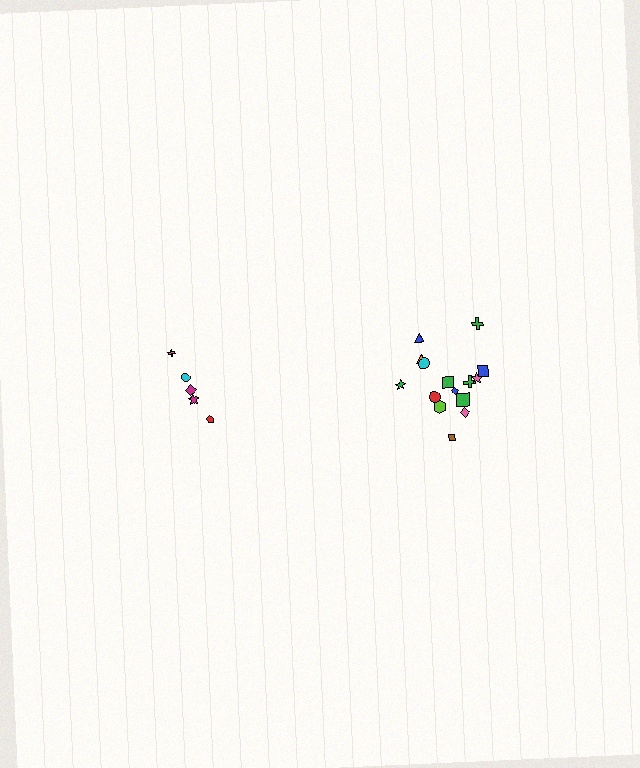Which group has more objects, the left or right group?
The right group.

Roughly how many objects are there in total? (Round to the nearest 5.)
Roughly 20 objects in total.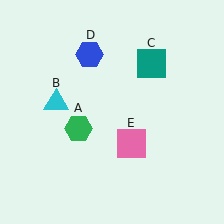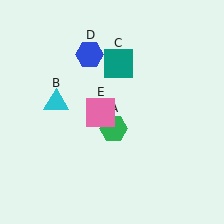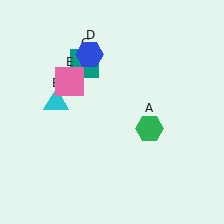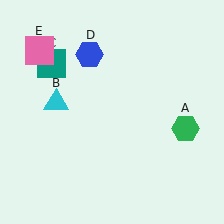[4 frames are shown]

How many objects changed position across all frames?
3 objects changed position: green hexagon (object A), teal square (object C), pink square (object E).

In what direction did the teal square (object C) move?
The teal square (object C) moved left.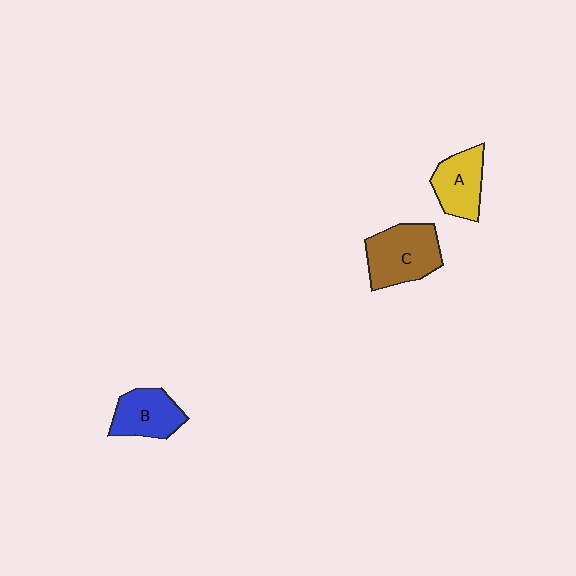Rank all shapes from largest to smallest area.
From largest to smallest: C (brown), B (blue), A (yellow).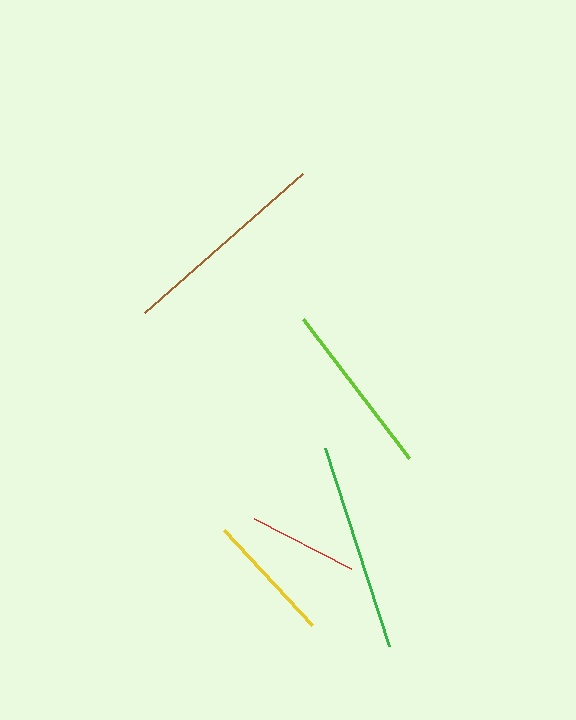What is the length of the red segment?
The red segment is approximately 110 pixels long.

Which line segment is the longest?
The brown line is the longest at approximately 211 pixels.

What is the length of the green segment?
The green segment is approximately 208 pixels long.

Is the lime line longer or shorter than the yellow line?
The lime line is longer than the yellow line.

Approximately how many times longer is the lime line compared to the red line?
The lime line is approximately 1.6 times the length of the red line.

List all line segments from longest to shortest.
From longest to shortest: brown, green, lime, yellow, red.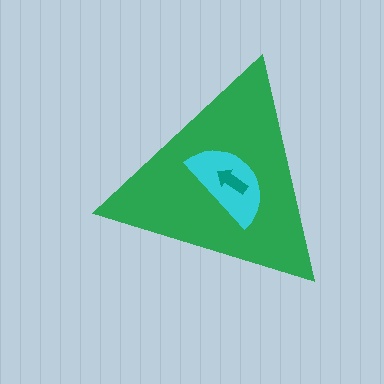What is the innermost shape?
The teal arrow.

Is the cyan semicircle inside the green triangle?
Yes.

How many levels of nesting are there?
3.